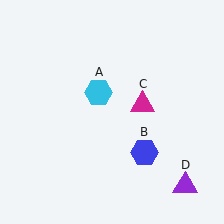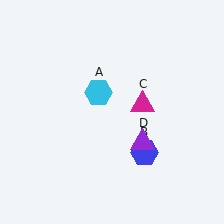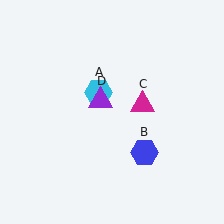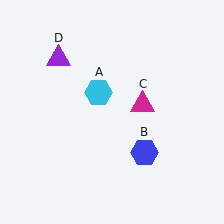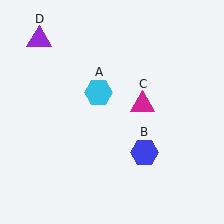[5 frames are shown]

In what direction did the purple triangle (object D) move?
The purple triangle (object D) moved up and to the left.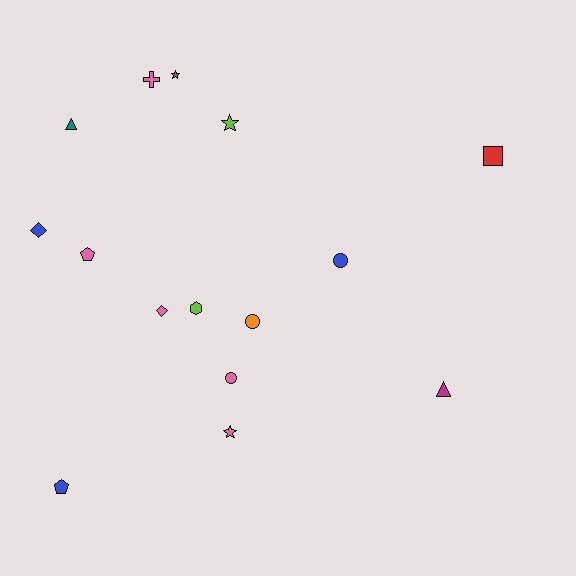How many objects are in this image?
There are 15 objects.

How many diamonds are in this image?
There are 2 diamonds.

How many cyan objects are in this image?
There are no cyan objects.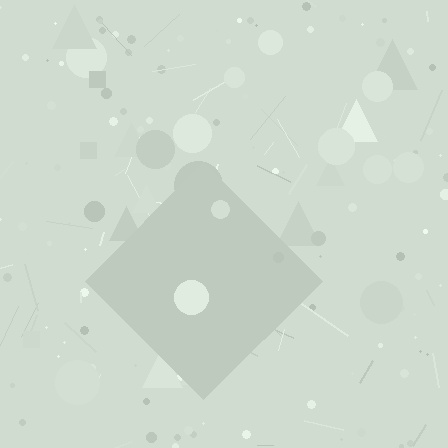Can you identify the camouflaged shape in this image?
The camouflaged shape is a diamond.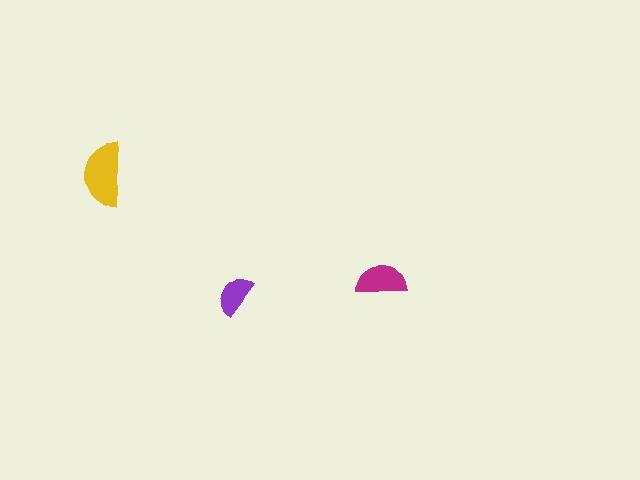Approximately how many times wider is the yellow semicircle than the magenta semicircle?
About 1.5 times wider.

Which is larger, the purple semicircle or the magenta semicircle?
The magenta one.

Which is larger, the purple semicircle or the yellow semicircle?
The yellow one.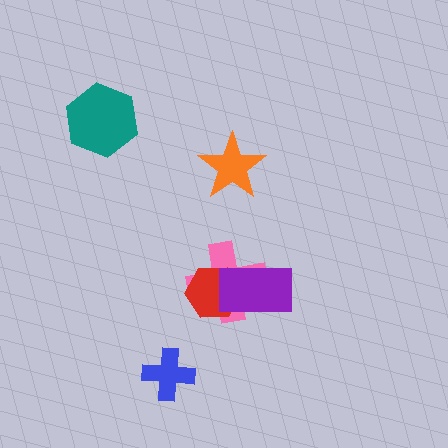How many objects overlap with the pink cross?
2 objects overlap with the pink cross.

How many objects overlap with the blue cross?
0 objects overlap with the blue cross.